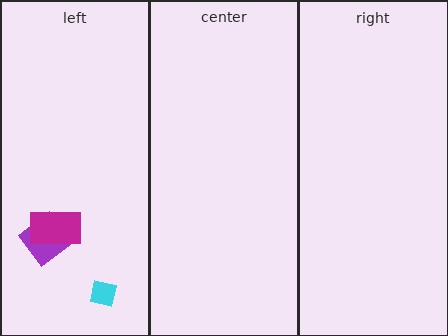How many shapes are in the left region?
3.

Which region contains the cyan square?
The left region.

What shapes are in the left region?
The purple diamond, the cyan square, the magenta rectangle.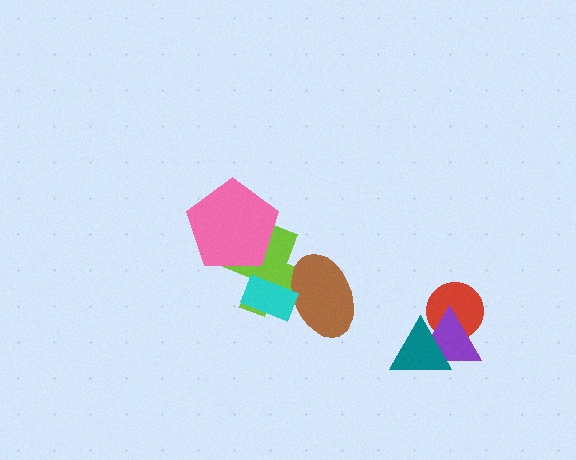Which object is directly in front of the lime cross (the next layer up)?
The brown ellipse is directly in front of the lime cross.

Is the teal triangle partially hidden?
No, no other shape covers it.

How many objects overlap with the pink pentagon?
1 object overlaps with the pink pentagon.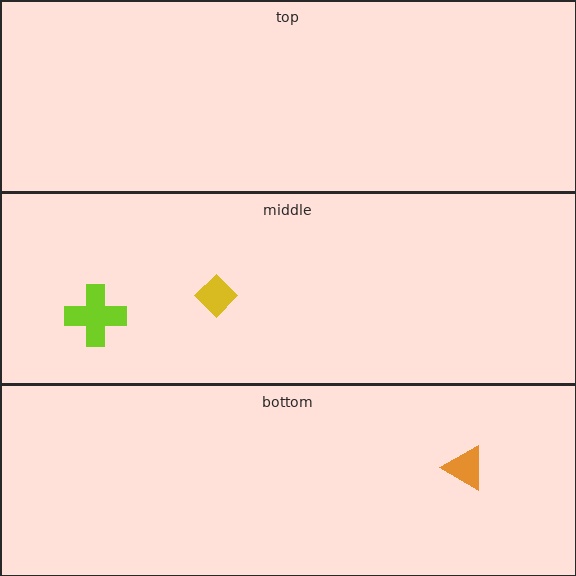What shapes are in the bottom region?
The orange triangle.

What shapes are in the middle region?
The yellow diamond, the lime cross.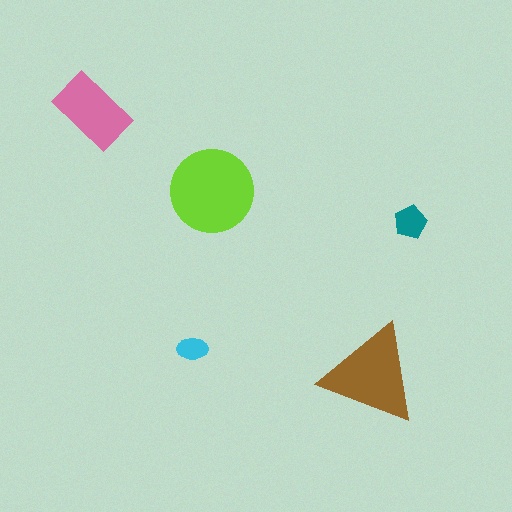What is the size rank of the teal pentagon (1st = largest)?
4th.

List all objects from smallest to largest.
The cyan ellipse, the teal pentagon, the pink rectangle, the brown triangle, the lime circle.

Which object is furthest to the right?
The teal pentagon is rightmost.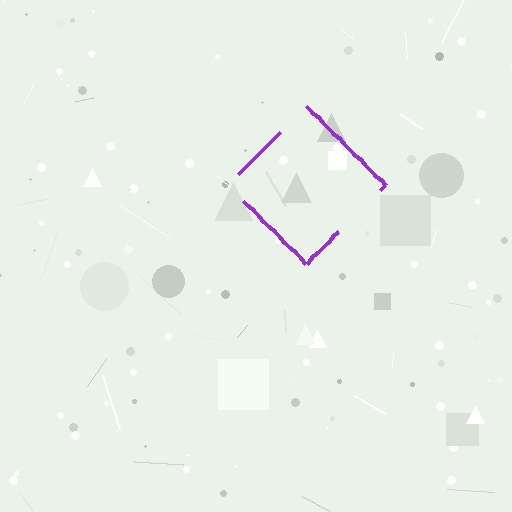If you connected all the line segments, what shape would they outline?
They would outline a diamond.